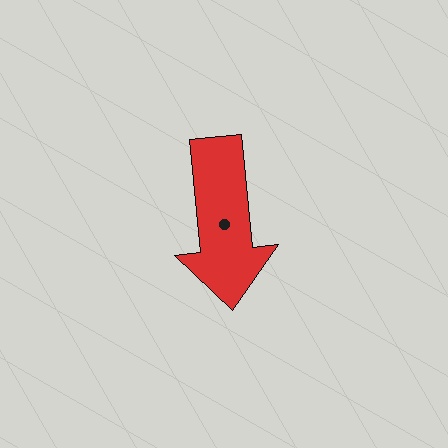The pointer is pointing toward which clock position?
Roughly 6 o'clock.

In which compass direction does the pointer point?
South.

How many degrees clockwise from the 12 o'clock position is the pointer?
Approximately 174 degrees.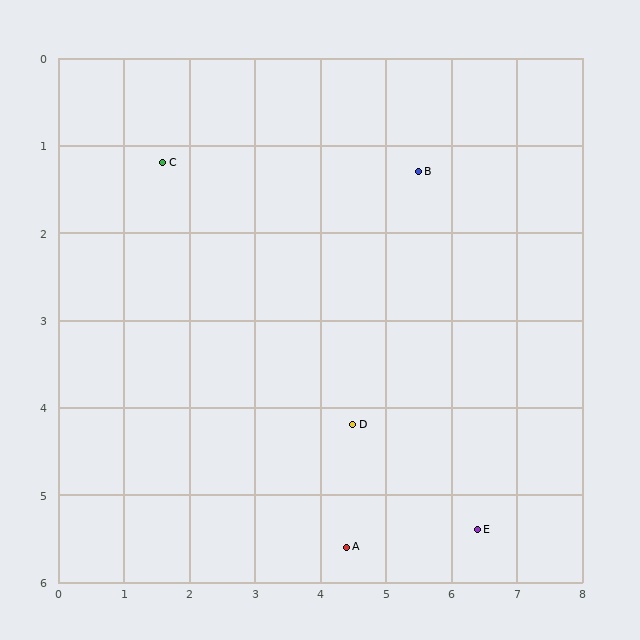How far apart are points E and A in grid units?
Points E and A are about 2.0 grid units apart.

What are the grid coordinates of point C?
Point C is at approximately (1.6, 1.2).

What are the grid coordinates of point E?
Point E is at approximately (6.4, 5.4).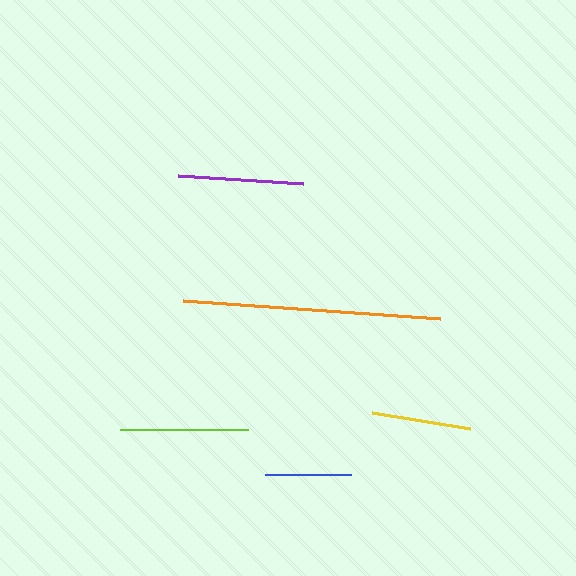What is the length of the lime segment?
The lime segment is approximately 128 pixels long.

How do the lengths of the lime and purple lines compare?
The lime and purple lines are approximately the same length.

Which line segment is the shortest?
The blue line is the shortest at approximately 85 pixels.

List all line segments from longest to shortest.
From longest to shortest: orange, lime, purple, yellow, blue.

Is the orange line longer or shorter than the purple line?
The orange line is longer than the purple line.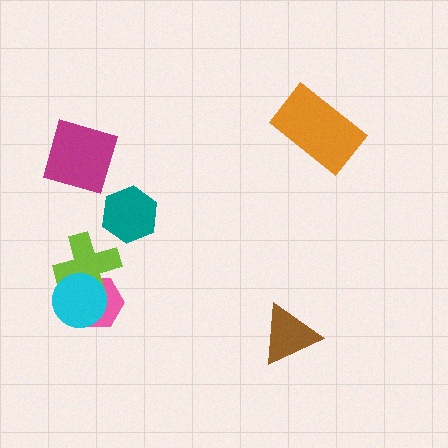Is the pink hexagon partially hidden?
Yes, it is partially covered by another shape.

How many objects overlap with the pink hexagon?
2 objects overlap with the pink hexagon.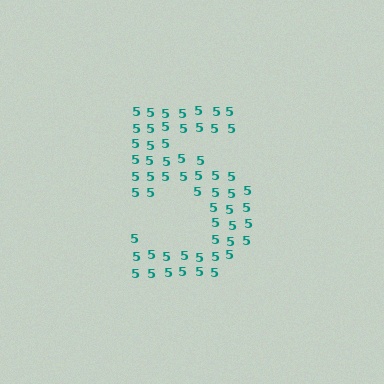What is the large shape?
The large shape is the digit 5.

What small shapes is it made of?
It is made of small digit 5's.